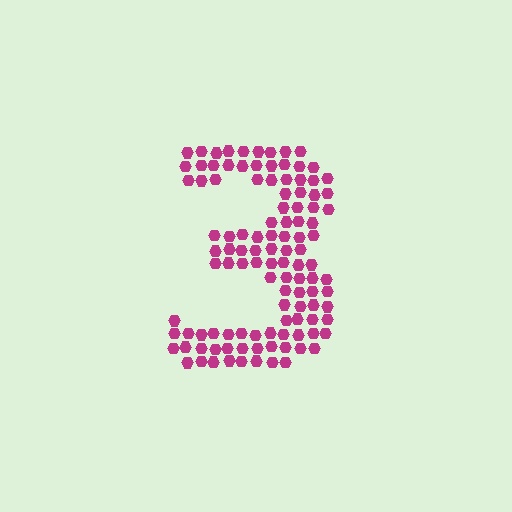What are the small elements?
The small elements are hexagons.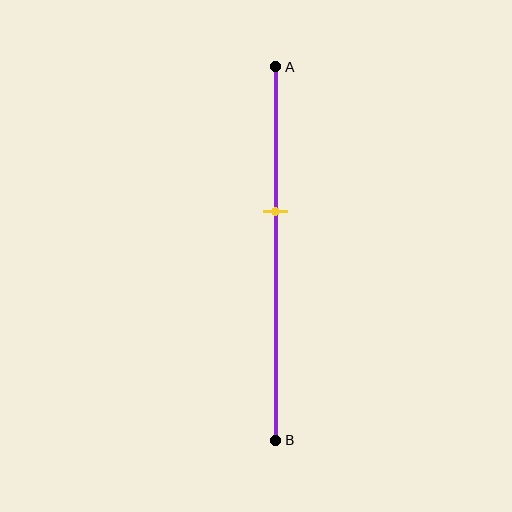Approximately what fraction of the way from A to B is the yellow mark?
The yellow mark is approximately 40% of the way from A to B.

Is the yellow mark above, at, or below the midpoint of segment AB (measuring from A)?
The yellow mark is above the midpoint of segment AB.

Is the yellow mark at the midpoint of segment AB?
No, the mark is at about 40% from A, not at the 50% midpoint.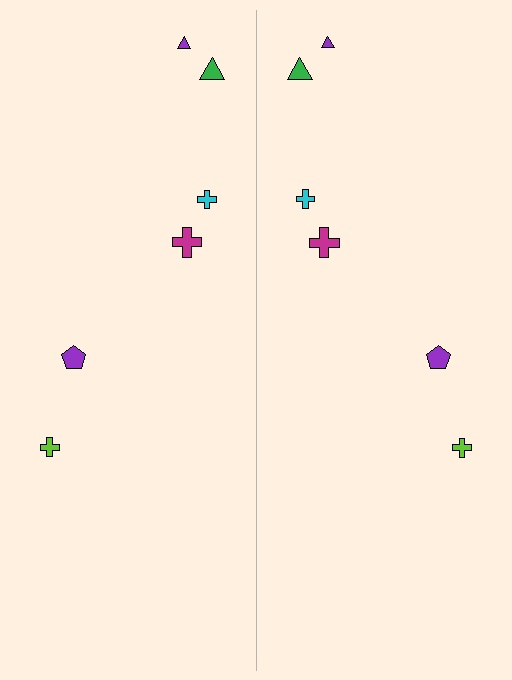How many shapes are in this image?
There are 12 shapes in this image.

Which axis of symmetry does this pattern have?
The pattern has a vertical axis of symmetry running through the center of the image.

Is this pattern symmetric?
Yes, this pattern has bilateral (reflection) symmetry.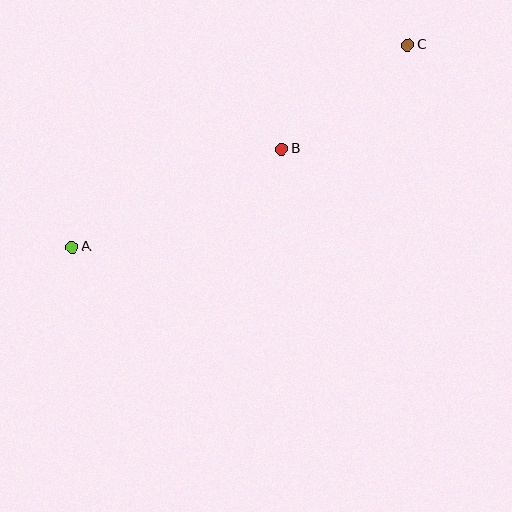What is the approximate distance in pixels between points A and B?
The distance between A and B is approximately 231 pixels.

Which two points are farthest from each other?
Points A and C are farthest from each other.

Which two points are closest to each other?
Points B and C are closest to each other.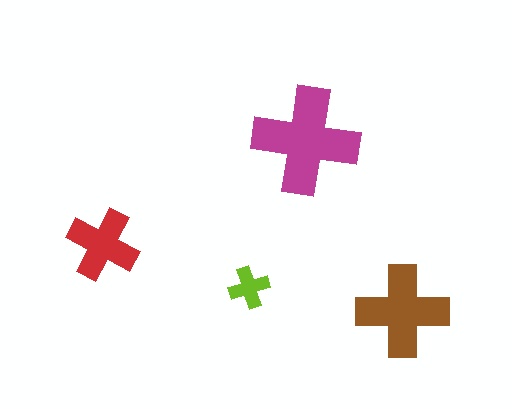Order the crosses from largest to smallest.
the magenta one, the brown one, the red one, the lime one.